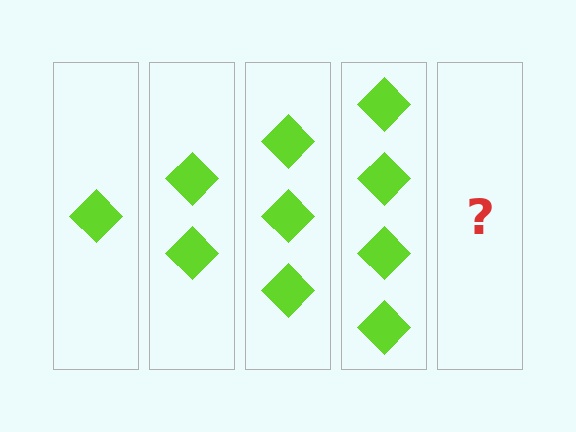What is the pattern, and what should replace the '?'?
The pattern is that each step adds one more diamond. The '?' should be 5 diamonds.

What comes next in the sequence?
The next element should be 5 diamonds.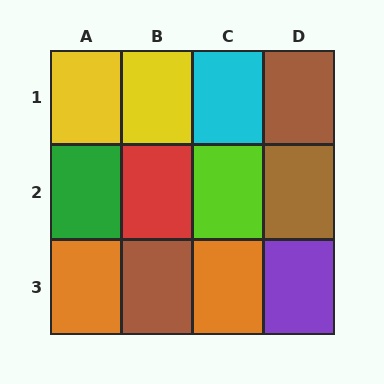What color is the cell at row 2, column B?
Red.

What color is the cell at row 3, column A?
Orange.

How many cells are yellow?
2 cells are yellow.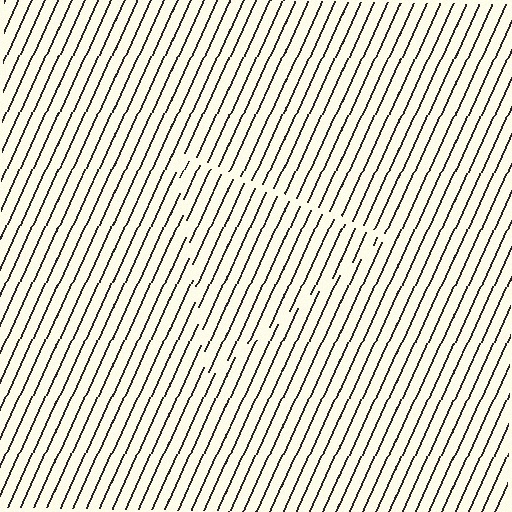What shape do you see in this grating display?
An illusory triangle. The interior of the shape contains the same grating, shifted by half a period — the contour is defined by the phase discontinuity where line-ends from the inner and outer gratings abut.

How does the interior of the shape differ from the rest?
The interior of the shape contains the same grating, shifted by half a period — the contour is defined by the phase discontinuity where line-ends from the inner and outer gratings abut.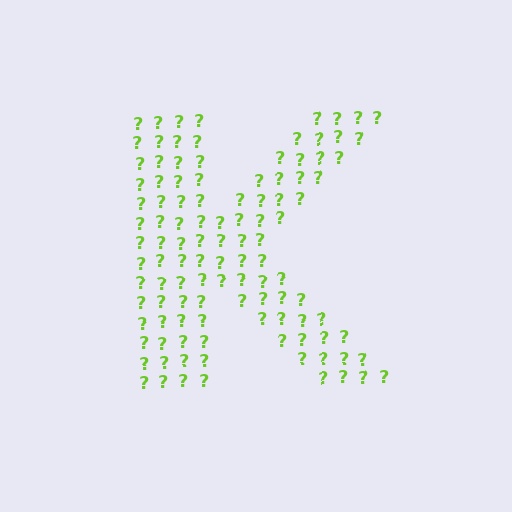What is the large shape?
The large shape is the letter K.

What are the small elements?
The small elements are question marks.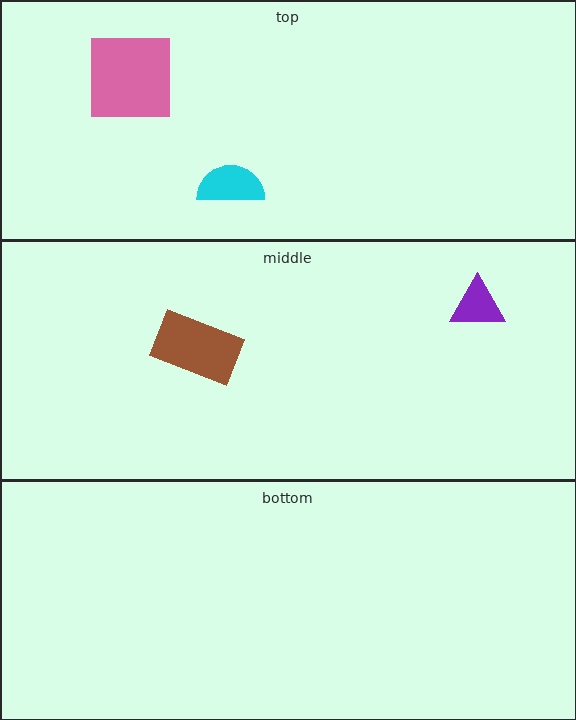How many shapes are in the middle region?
2.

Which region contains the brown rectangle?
The middle region.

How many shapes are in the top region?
2.